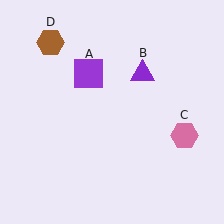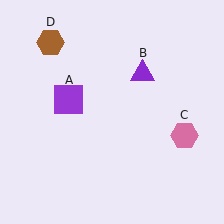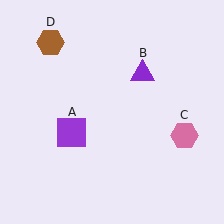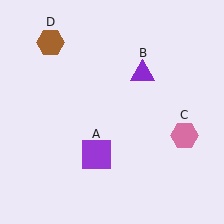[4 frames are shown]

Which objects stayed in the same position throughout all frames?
Purple triangle (object B) and pink hexagon (object C) and brown hexagon (object D) remained stationary.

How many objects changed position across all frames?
1 object changed position: purple square (object A).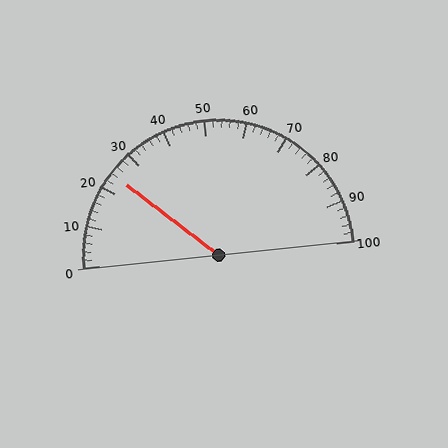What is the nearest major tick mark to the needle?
The nearest major tick mark is 20.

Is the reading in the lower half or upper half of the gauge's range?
The reading is in the lower half of the range (0 to 100).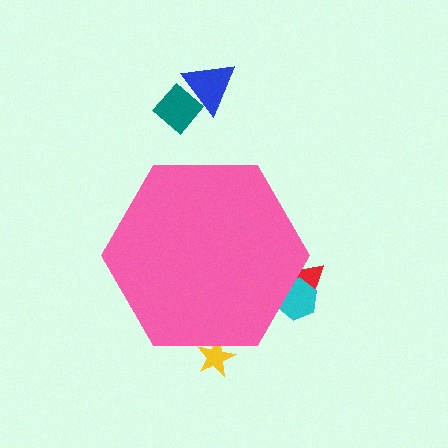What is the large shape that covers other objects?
A pink hexagon.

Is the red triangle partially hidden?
Yes, the red triangle is partially hidden behind the pink hexagon.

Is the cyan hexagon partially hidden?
Yes, the cyan hexagon is partially hidden behind the pink hexagon.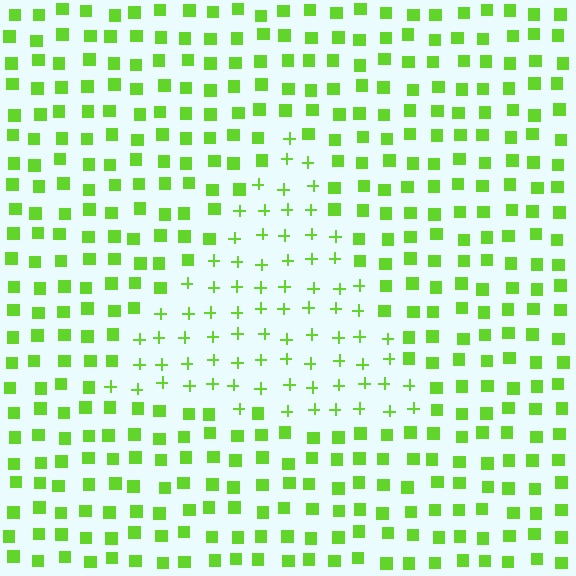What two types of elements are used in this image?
The image uses plus signs inside the triangle region and squares outside it.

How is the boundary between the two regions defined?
The boundary is defined by a change in element shape: plus signs inside vs. squares outside. All elements share the same color and spacing.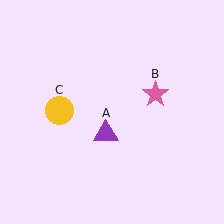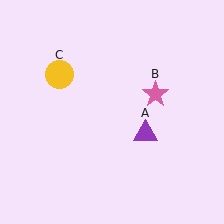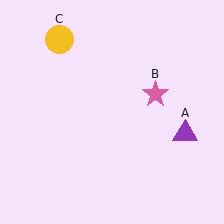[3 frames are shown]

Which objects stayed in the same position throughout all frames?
Pink star (object B) remained stationary.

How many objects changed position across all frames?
2 objects changed position: purple triangle (object A), yellow circle (object C).